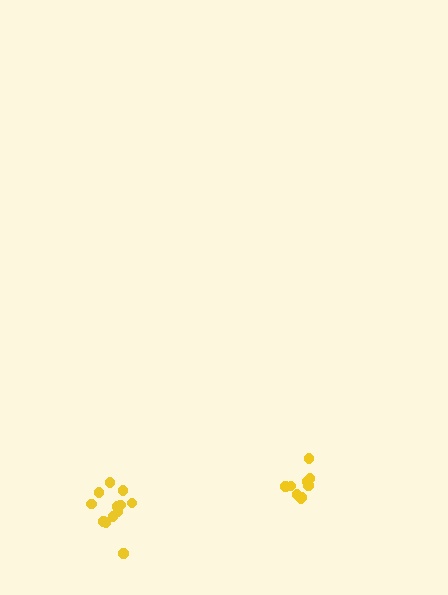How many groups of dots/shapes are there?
There are 2 groups.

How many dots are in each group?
Group 1: 12 dots, Group 2: 9 dots (21 total).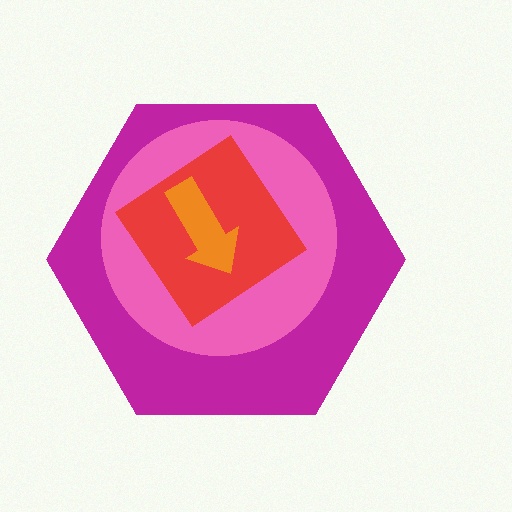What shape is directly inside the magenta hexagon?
The pink circle.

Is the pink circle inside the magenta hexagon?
Yes.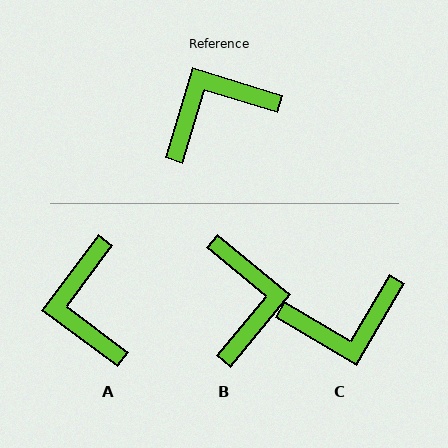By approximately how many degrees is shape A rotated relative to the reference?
Approximately 70 degrees counter-clockwise.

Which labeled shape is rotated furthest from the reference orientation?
C, about 167 degrees away.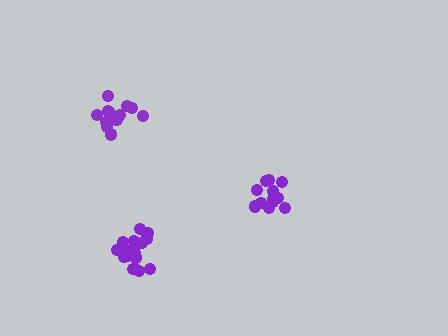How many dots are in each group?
Group 1: 17 dots, Group 2: 12 dots, Group 3: 12 dots (41 total).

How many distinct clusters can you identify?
There are 3 distinct clusters.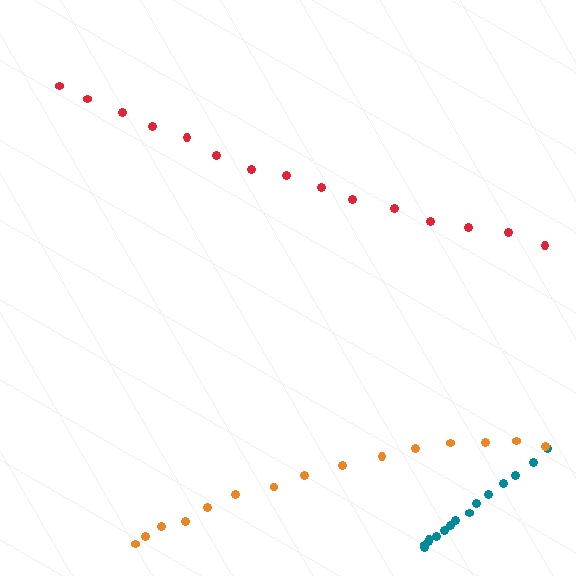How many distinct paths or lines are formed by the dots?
There are 3 distinct paths.